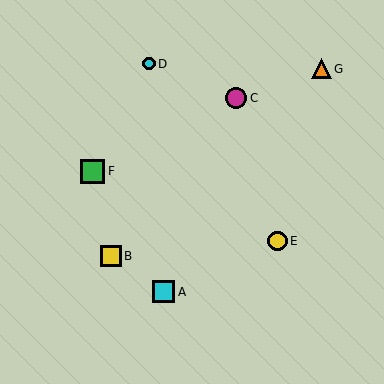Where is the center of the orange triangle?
The center of the orange triangle is at (321, 69).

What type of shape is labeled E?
Shape E is a yellow circle.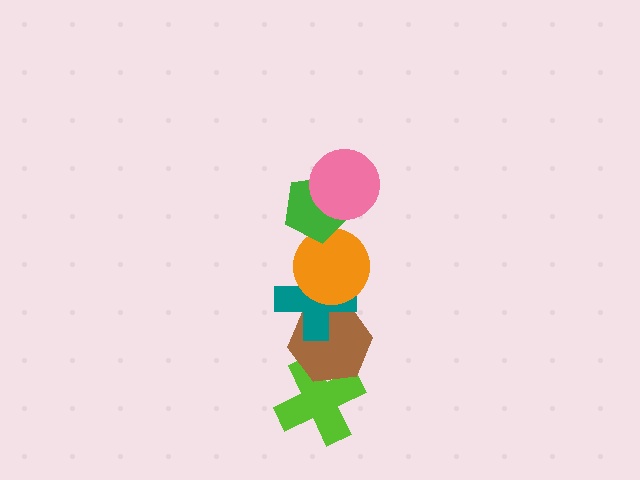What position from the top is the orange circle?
The orange circle is 3rd from the top.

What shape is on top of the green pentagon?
The pink circle is on top of the green pentagon.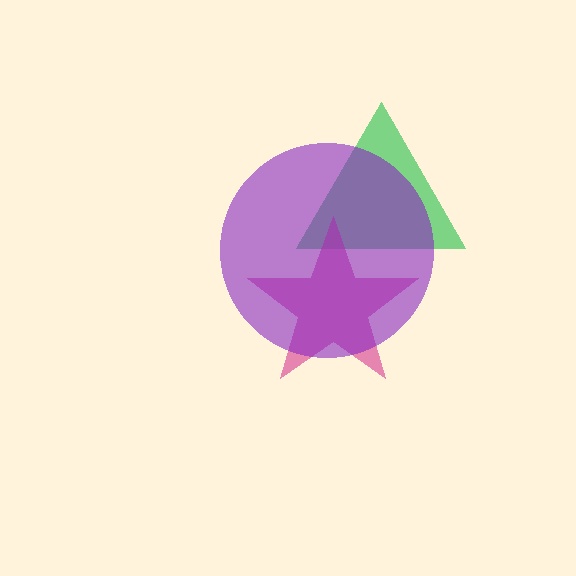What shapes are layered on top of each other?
The layered shapes are: a green triangle, a magenta star, a purple circle.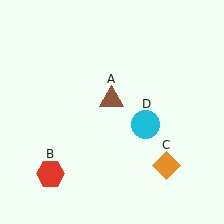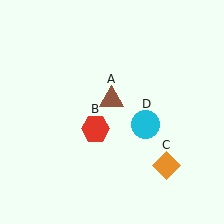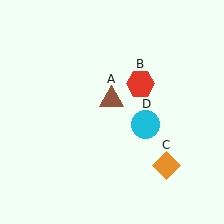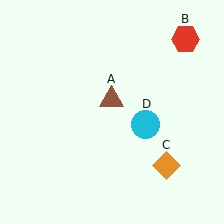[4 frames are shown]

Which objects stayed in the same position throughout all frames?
Brown triangle (object A) and orange diamond (object C) and cyan circle (object D) remained stationary.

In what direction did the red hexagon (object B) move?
The red hexagon (object B) moved up and to the right.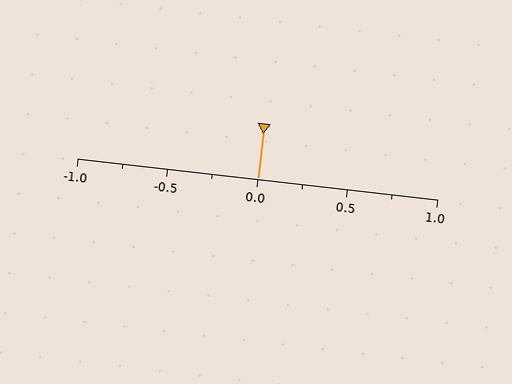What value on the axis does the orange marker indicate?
The marker indicates approximately 0.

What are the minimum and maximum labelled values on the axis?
The axis runs from -1.0 to 1.0.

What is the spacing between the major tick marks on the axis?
The major ticks are spaced 0.5 apart.